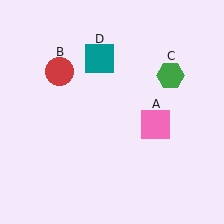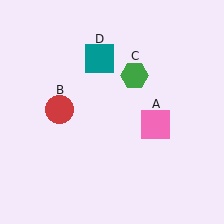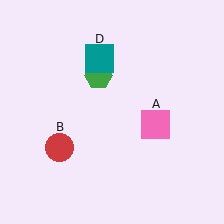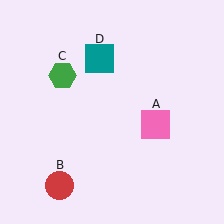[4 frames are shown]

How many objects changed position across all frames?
2 objects changed position: red circle (object B), green hexagon (object C).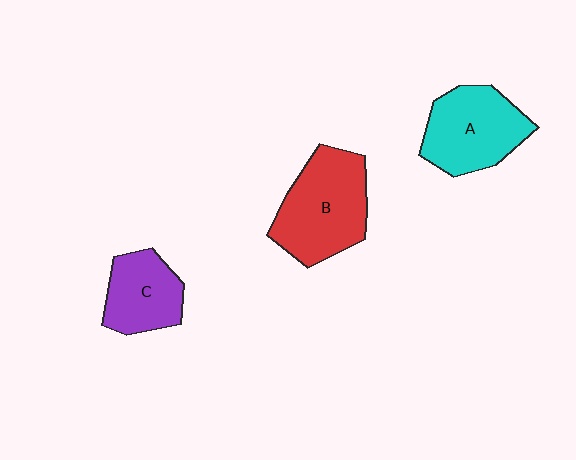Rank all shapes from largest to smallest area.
From largest to smallest: B (red), A (cyan), C (purple).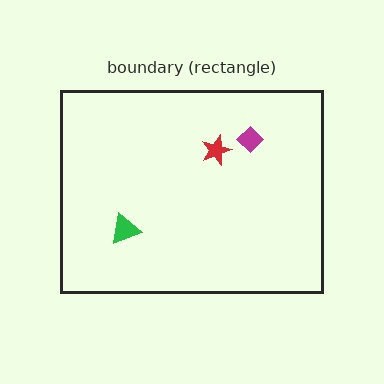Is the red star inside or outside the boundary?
Inside.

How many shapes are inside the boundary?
3 inside, 0 outside.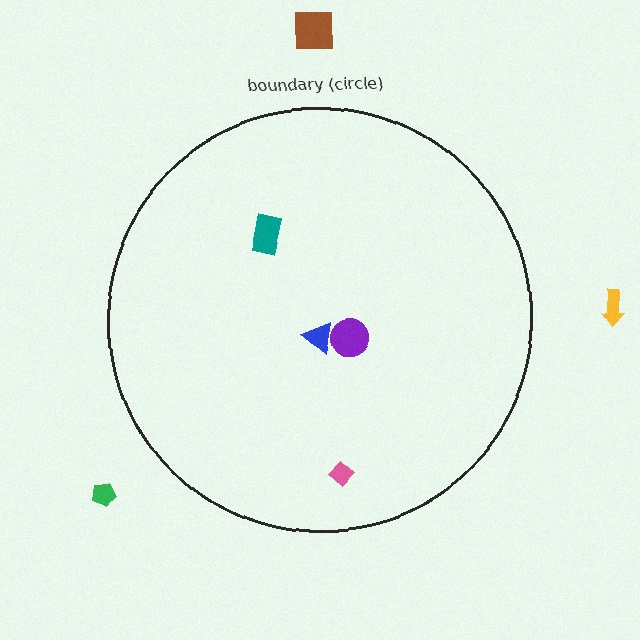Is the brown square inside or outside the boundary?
Outside.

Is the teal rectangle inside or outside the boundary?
Inside.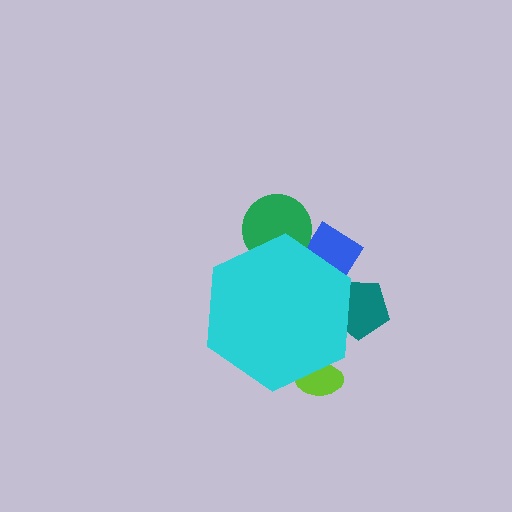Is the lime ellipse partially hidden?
Yes, the lime ellipse is partially hidden behind the cyan hexagon.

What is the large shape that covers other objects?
A cyan hexagon.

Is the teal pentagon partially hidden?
Yes, the teal pentagon is partially hidden behind the cyan hexagon.